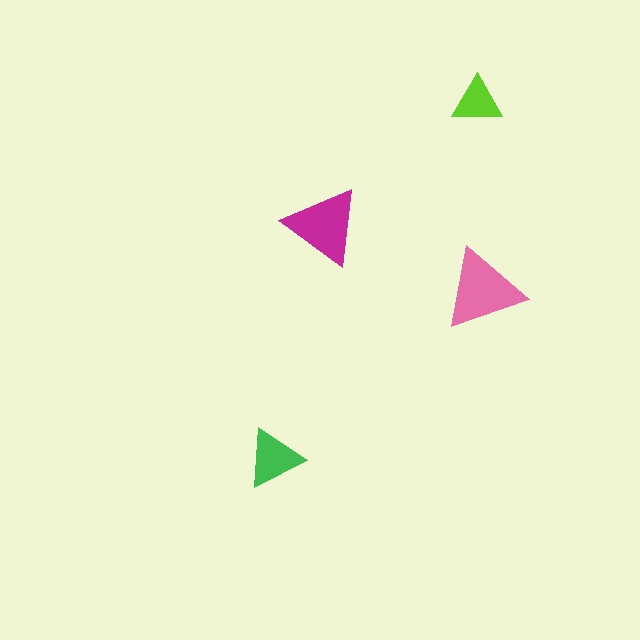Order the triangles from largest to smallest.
the pink one, the magenta one, the green one, the lime one.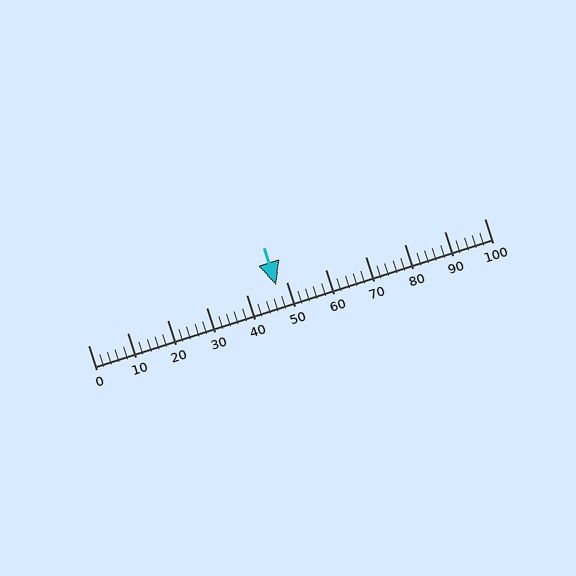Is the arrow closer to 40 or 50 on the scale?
The arrow is closer to 50.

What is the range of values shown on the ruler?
The ruler shows values from 0 to 100.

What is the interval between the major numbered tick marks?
The major tick marks are spaced 10 units apart.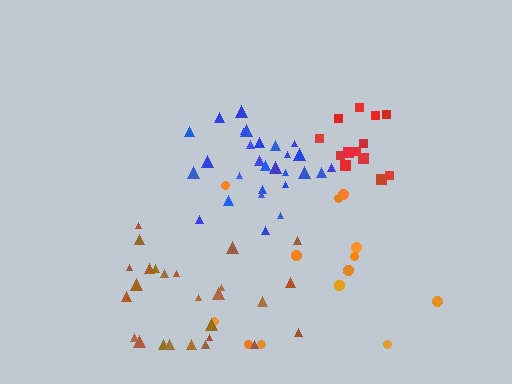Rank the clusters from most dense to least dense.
blue, red, brown, orange.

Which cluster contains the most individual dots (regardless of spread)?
Blue (28).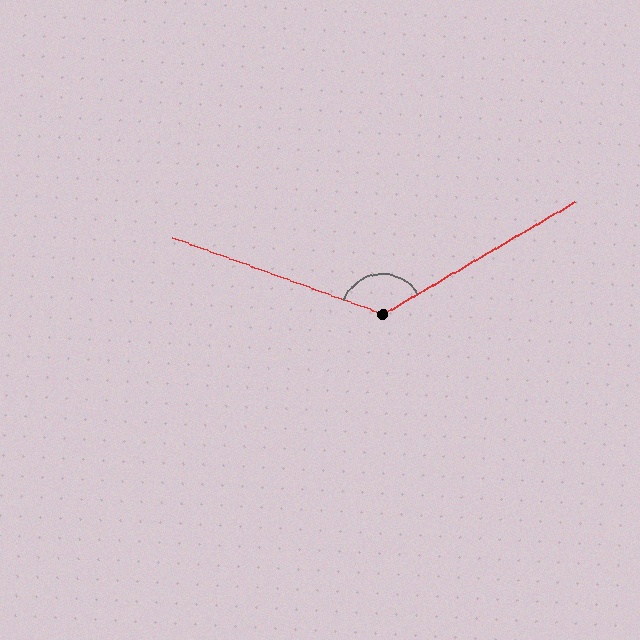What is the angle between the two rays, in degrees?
Approximately 130 degrees.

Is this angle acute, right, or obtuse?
It is obtuse.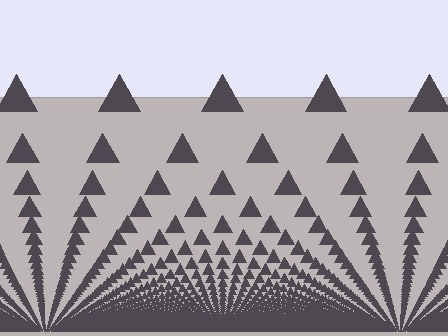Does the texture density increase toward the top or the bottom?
Density increases toward the bottom.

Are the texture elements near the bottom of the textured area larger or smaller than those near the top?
Smaller. The gradient is inverted — elements near the bottom are smaller and denser.